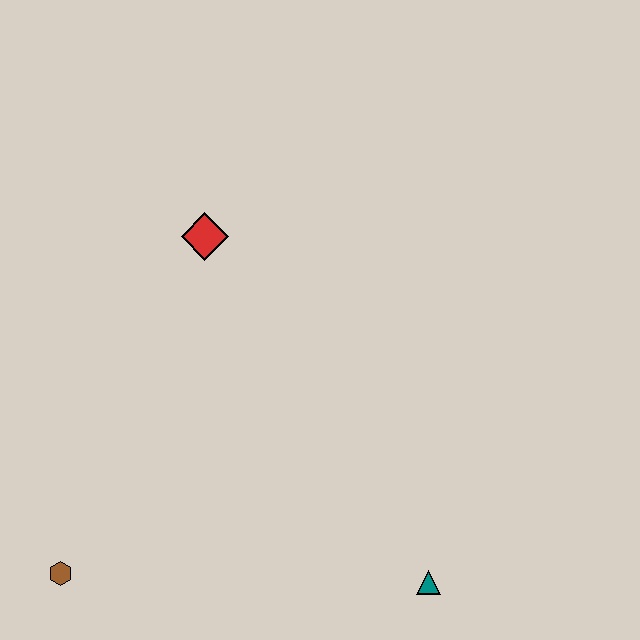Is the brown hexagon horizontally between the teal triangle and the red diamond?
No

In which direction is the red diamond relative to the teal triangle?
The red diamond is above the teal triangle.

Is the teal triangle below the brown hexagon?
Yes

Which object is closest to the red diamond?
The brown hexagon is closest to the red diamond.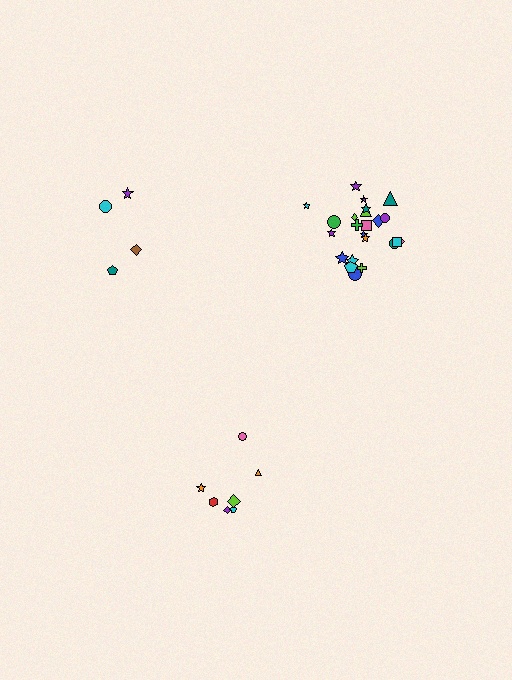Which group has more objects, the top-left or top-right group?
The top-right group.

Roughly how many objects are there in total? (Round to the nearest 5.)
Roughly 35 objects in total.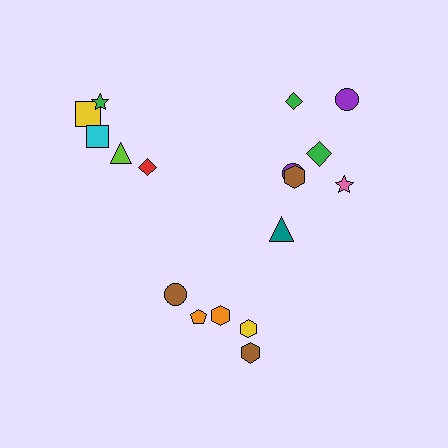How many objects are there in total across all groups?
There are 17 objects.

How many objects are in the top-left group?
There are 5 objects.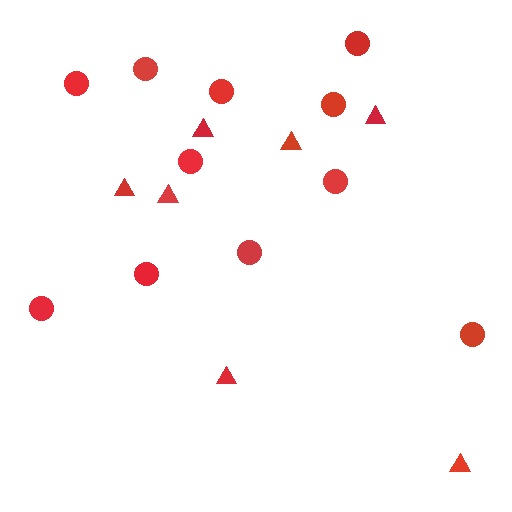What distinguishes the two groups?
There are 2 groups: one group of circles (11) and one group of triangles (7).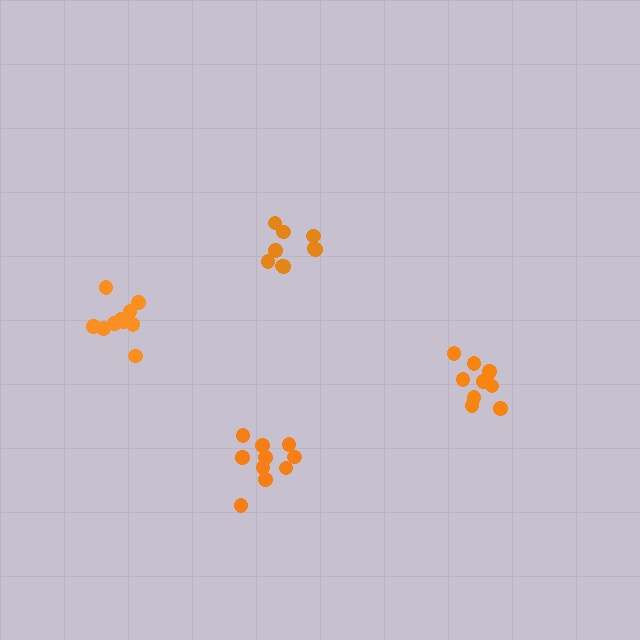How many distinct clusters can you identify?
There are 4 distinct clusters.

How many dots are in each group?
Group 1: 9 dots, Group 2: 10 dots, Group 3: 10 dots, Group 4: 10 dots (39 total).